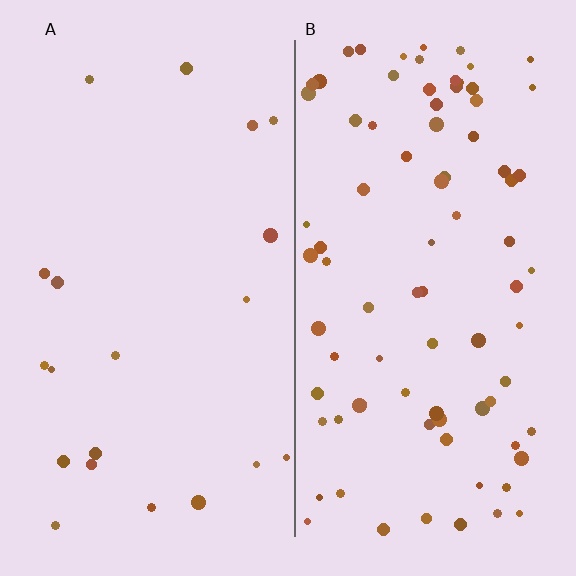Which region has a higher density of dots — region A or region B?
B (the right).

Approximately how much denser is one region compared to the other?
Approximately 4.2× — region B over region A.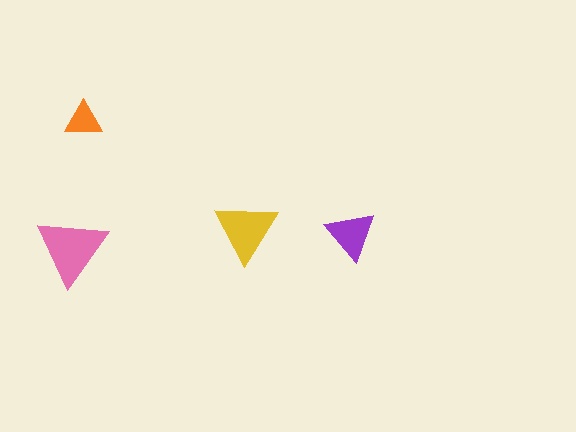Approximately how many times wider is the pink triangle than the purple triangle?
About 1.5 times wider.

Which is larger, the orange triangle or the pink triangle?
The pink one.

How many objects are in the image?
There are 4 objects in the image.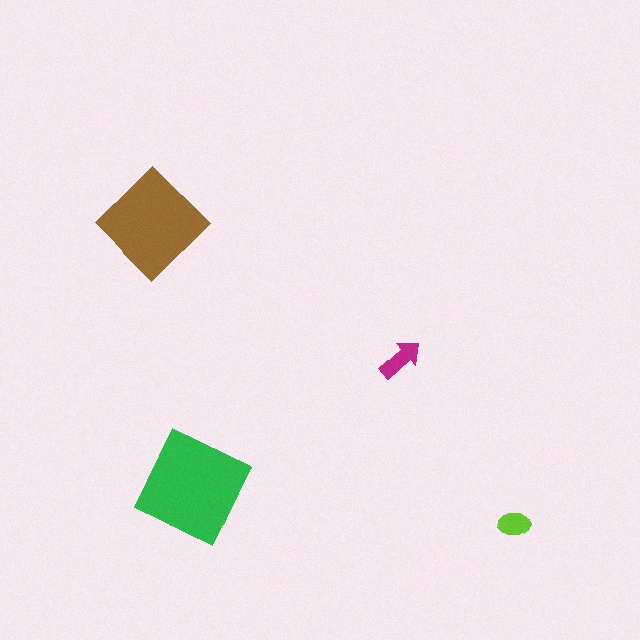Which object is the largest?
The green square.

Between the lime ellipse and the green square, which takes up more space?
The green square.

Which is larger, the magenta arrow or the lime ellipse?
The magenta arrow.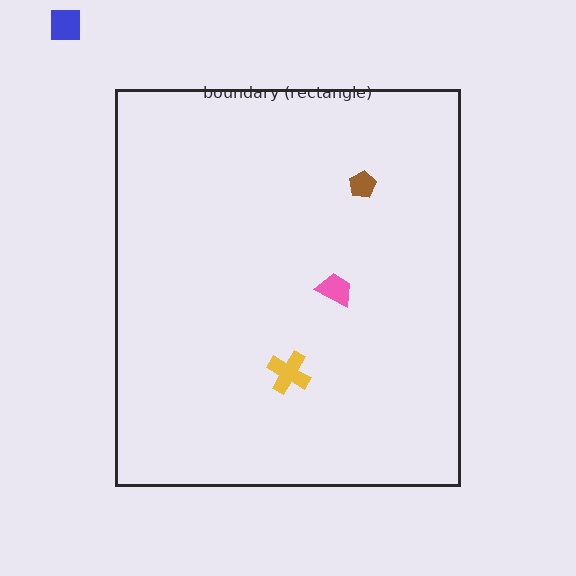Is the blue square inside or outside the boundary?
Outside.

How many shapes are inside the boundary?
3 inside, 1 outside.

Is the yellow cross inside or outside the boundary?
Inside.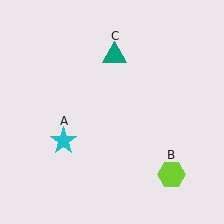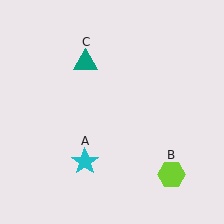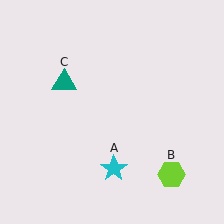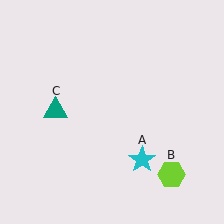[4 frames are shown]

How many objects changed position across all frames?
2 objects changed position: cyan star (object A), teal triangle (object C).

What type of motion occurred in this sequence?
The cyan star (object A), teal triangle (object C) rotated counterclockwise around the center of the scene.